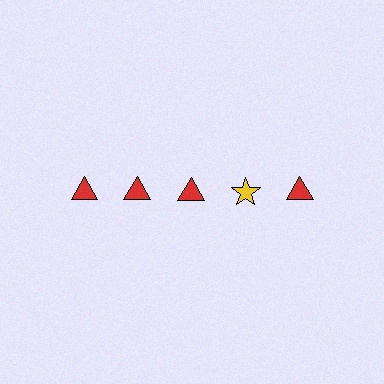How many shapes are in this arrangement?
There are 5 shapes arranged in a grid pattern.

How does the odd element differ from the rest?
It differs in both color (yellow instead of red) and shape (star instead of triangle).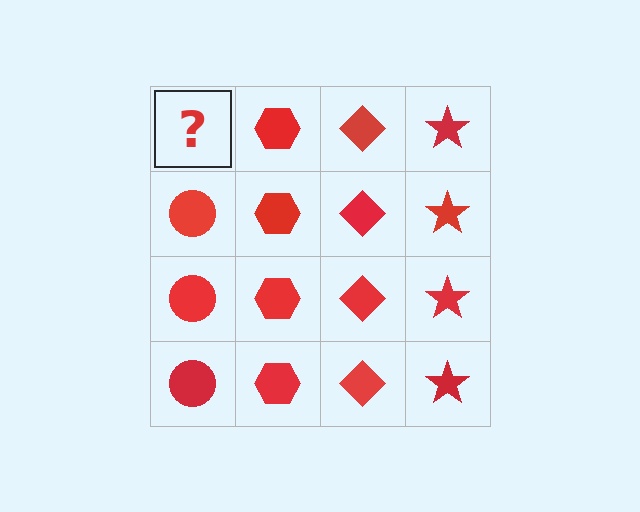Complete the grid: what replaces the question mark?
The question mark should be replaced with a red circle.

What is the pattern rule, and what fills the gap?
The rule is that each column has a consistent shape. The gap should be filled with a red circle.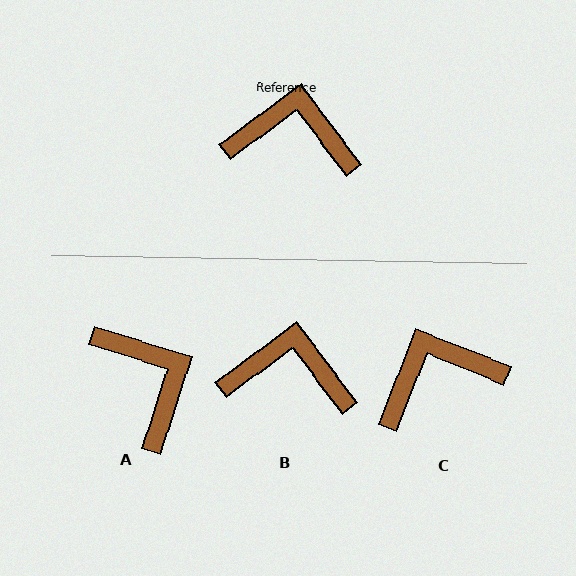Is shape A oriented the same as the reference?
No, it is off by about 55 degrees.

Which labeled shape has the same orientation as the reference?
B.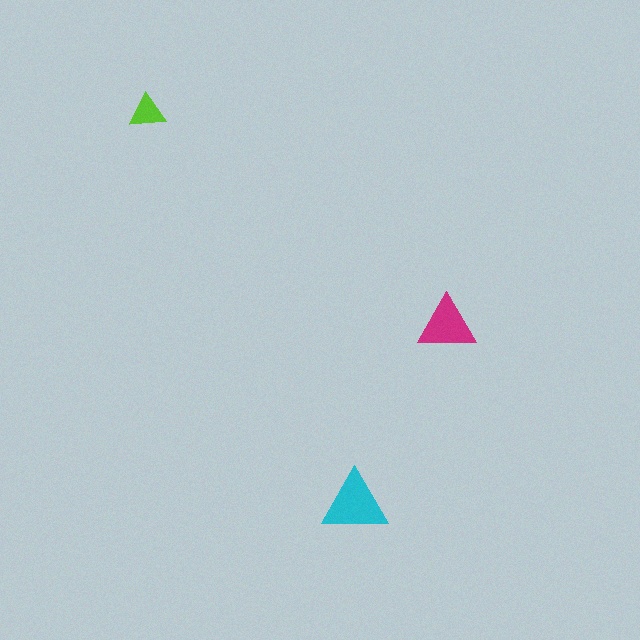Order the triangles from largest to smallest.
the cyan one, the magenta one, the lime one.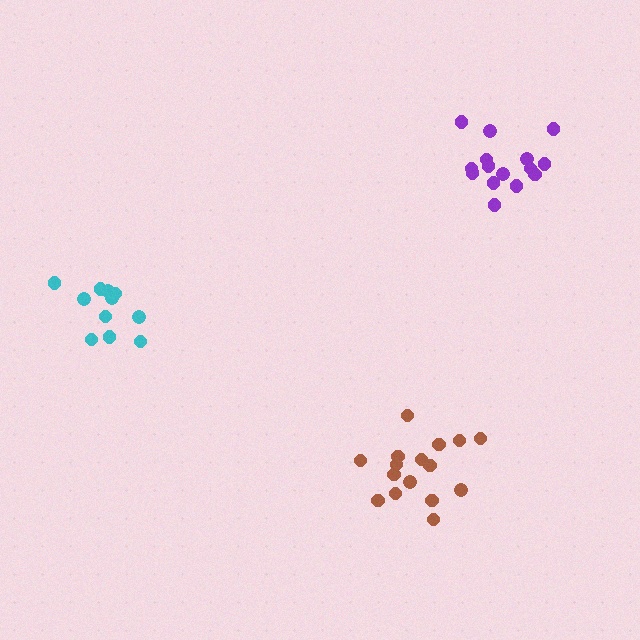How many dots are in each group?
Group 1: 11 dots, Group 2: 16 dots, Group 3: 15 dots (42 total).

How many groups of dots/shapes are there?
There are 3 groups.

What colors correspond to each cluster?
The clusters are colored: cyan, brown, purple.